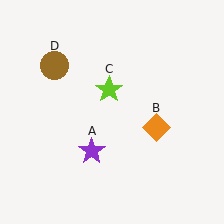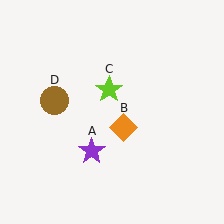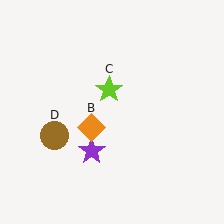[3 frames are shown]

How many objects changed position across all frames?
2 objects changed position: orange diamond (object B), brown circle (object D).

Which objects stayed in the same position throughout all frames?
Purple star (object A) and lime star (object C) remained stationary.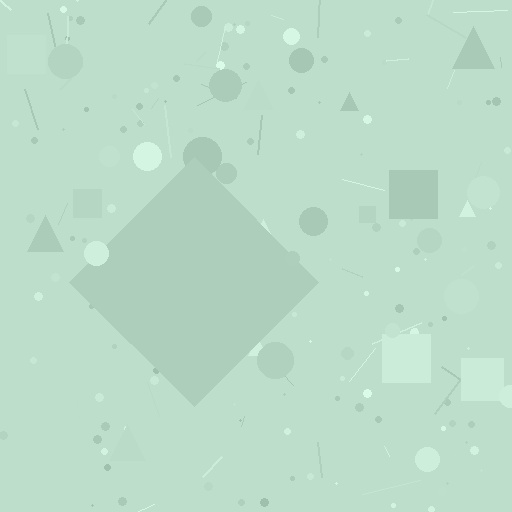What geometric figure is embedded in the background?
A diamond is embedded in the background.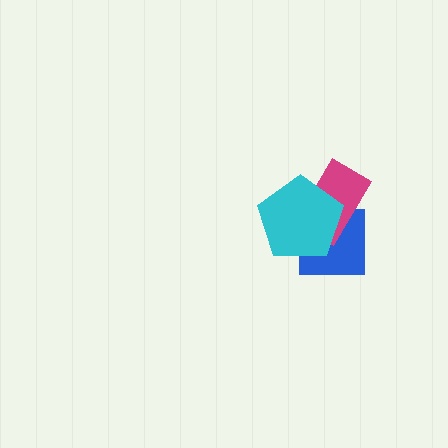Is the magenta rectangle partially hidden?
Yes, it is partially covered by another shape.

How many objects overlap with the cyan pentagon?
2 objects overlap with the cyan pentagon.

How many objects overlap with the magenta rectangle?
2 objects overlap with the magenta rectangle.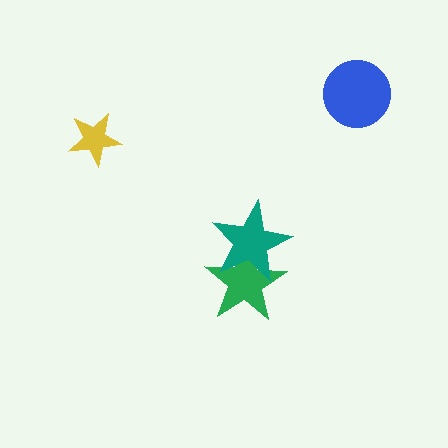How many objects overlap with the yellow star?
0 objects overlap with the yellow star.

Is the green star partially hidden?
Yes, it is partially covered by another shape.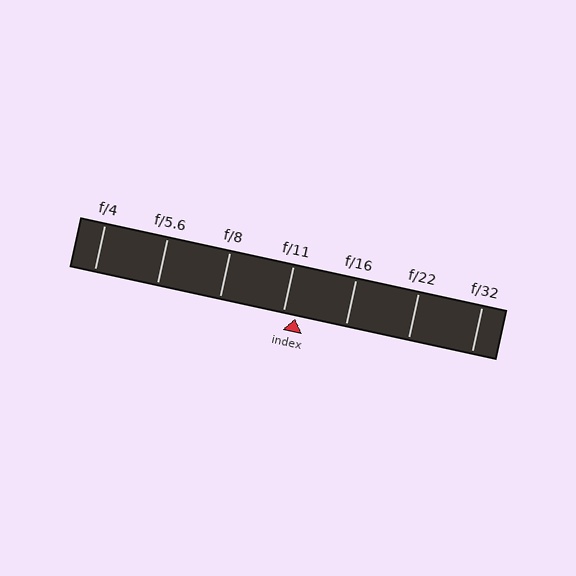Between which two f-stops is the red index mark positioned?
The index mark is between f/11 and f/16.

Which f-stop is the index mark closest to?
The index mark is closest to f/11.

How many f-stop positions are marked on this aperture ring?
There are 7 f-stop positions marked.